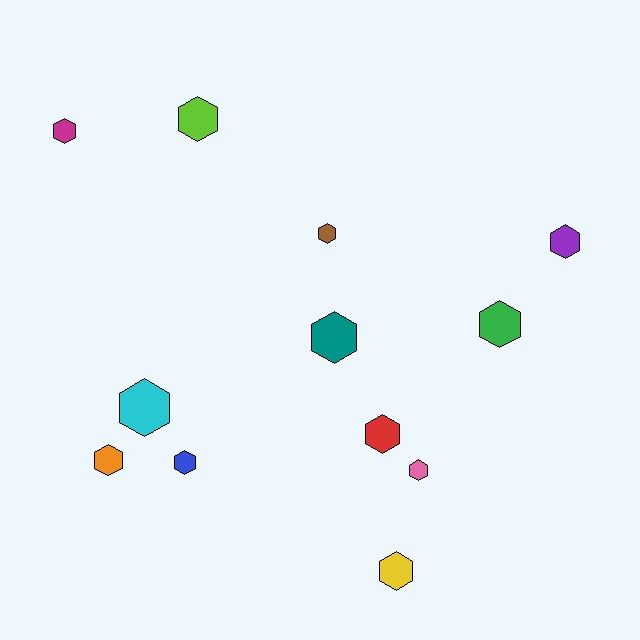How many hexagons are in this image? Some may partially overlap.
There are 12 hexagons.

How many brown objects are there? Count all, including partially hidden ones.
There is 1 brown object.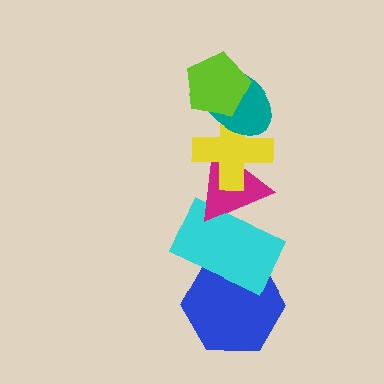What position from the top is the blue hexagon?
The blue hexagon is 6th from the top.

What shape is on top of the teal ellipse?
The lime pentagon is on top of the teal ellipse.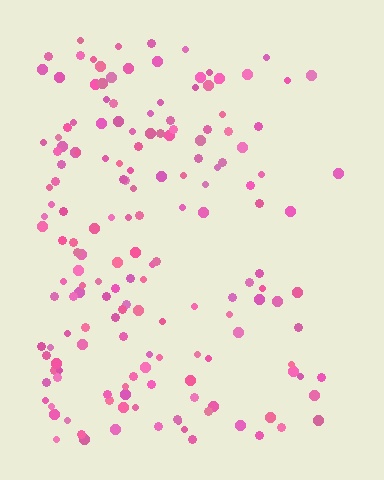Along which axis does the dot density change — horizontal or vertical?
Horizontal.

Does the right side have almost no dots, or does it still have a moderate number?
Still a moderate number, just noticeably fewer than the left.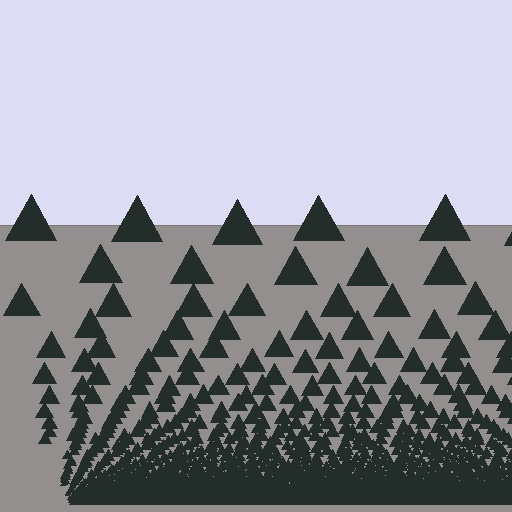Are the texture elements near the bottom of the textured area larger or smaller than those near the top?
Smaller. The gradient is inverted — elements near the bottom are smaller and denser.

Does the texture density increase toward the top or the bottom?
Density increases toward the bottom.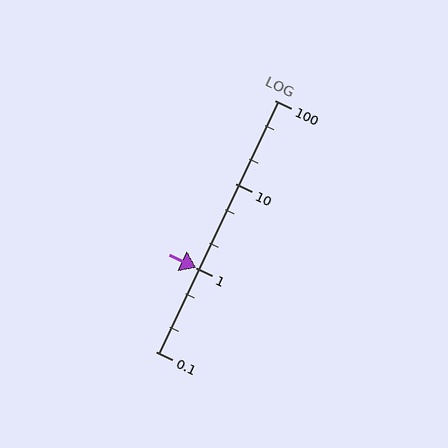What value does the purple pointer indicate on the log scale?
The pointer indicates approximately 1.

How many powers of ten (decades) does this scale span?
The scale spans 3 decades, from 0.1 to 100.